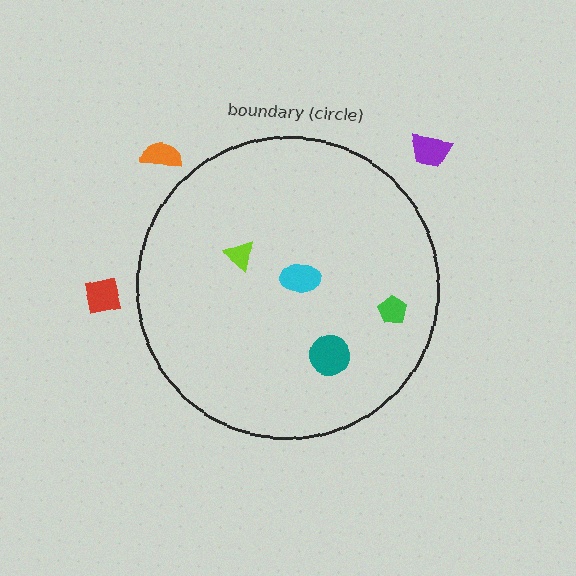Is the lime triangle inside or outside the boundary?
Inside.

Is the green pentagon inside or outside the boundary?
Inside.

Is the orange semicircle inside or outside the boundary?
Outside.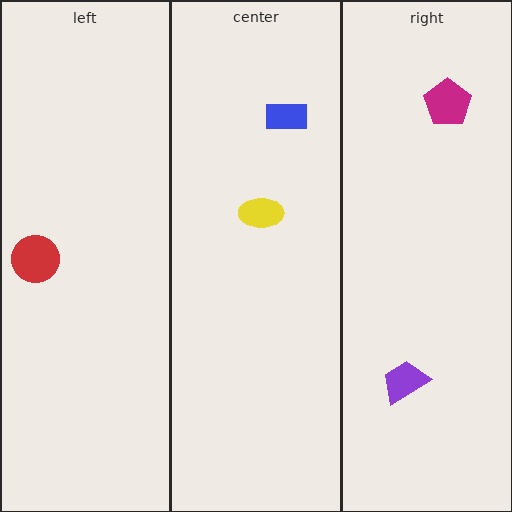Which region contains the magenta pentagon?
The right region.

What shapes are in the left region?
The red circle.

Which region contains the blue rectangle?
The center region.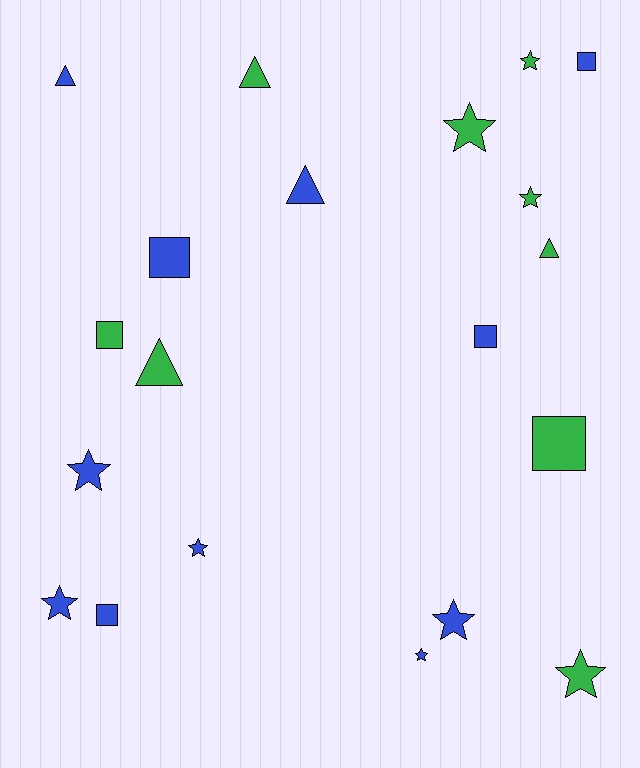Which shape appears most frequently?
Star, with 9 objects.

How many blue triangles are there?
There are 2 blue triangles.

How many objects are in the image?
There are 20 objects.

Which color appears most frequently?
Blue, with 11 objects.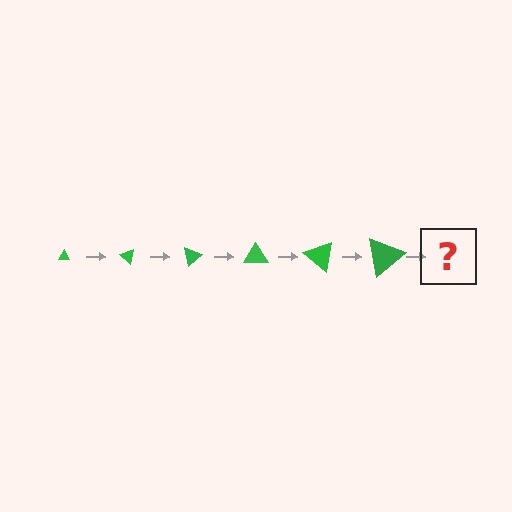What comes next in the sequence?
The next element should be a triangle, larger than the previous one and rotated 240 degrees from the start.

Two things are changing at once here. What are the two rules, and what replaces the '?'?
The two rules are that the triangle grows larger each step and it rotates 40 degrees each step. The '?' should be a triangle, larger than the previous one and rotated 240 degrees from the start.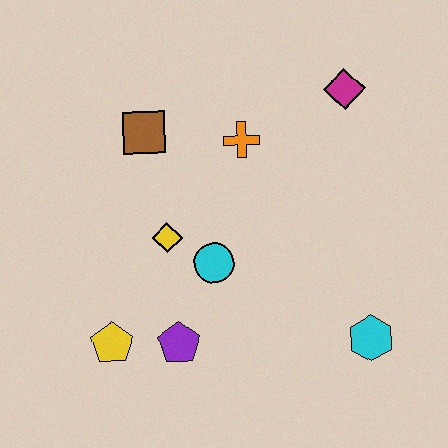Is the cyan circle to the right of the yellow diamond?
Yes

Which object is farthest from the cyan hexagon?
The brown square is farthest from the cyan hexagon.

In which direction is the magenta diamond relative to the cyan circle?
The magenta diamond is above the cyan circle.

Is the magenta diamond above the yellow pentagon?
Yes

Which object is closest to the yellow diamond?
The cyan circle is closest to the yellow diamond.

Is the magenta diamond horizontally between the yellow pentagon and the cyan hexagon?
Yes